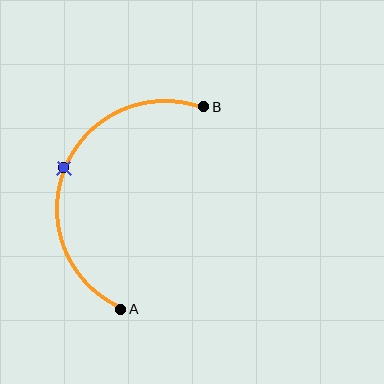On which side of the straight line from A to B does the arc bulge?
The arc bulges to the left of the straight line connecting A and B.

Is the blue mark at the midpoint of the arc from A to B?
Yes. The blue mark lies on the arc at equal arc-length from both A and B — it is the arc midpoint.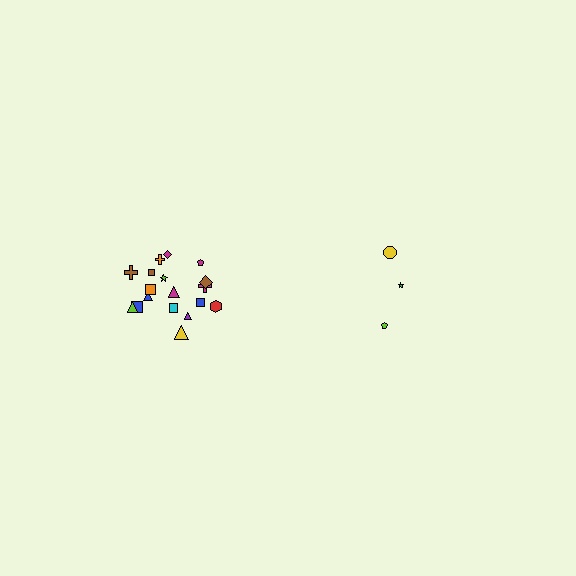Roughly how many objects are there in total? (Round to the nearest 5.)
Roughly 20 objects in total.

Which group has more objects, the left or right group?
The left group.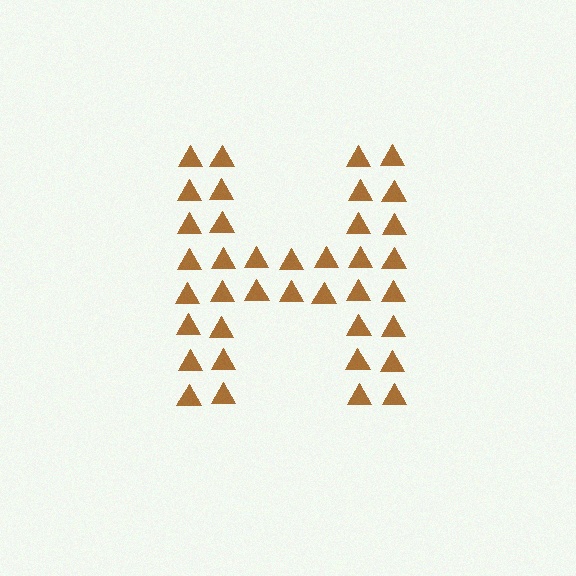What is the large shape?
The large shape is the letter H.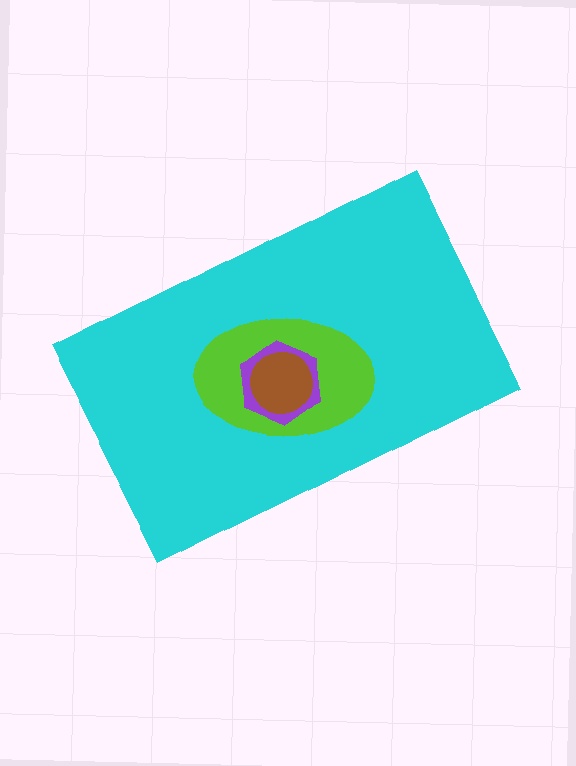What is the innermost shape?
The brown circle.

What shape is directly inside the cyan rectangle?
The lime ellipse.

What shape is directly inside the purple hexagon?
The brown circle.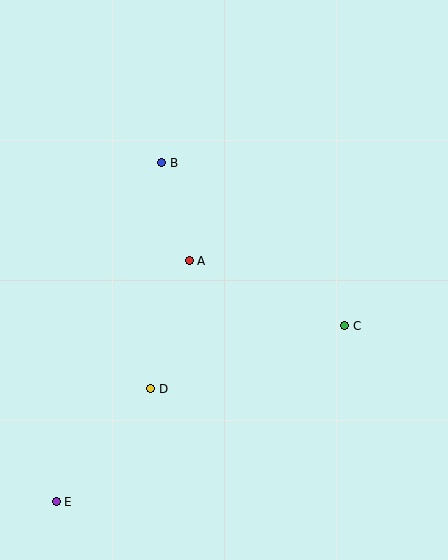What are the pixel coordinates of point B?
Point B is at (162, 163).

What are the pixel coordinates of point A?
Point A is at (189, 261).